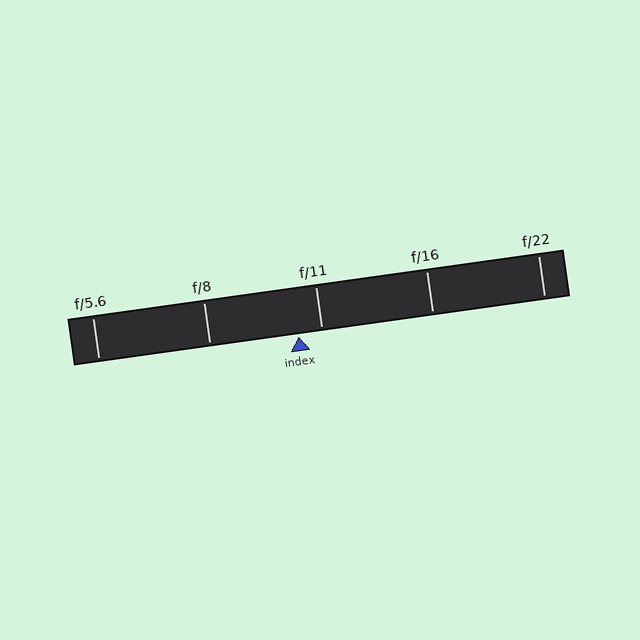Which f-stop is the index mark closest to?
The index mark is closest to f/11.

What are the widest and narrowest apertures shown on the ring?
The widest aperture shown is f/5.6 and the narrowest is f/22.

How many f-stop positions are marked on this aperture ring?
There are 5 f-stop positions marked.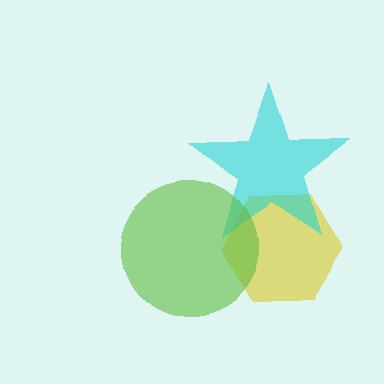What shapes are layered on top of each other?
The layered shapes are: a yellow hexagon, a cyan star, a lime circle.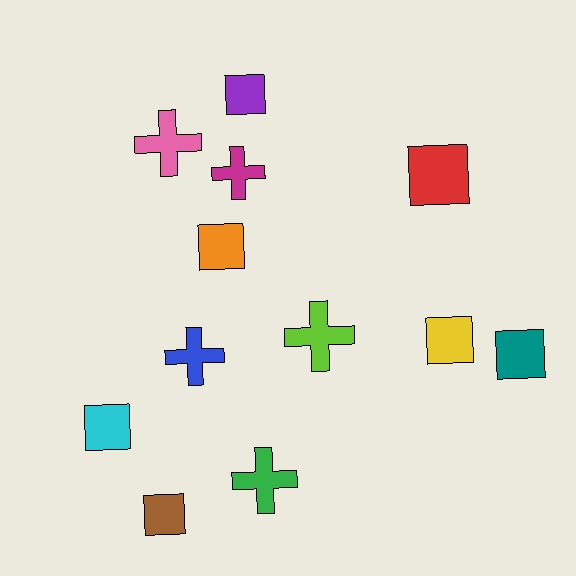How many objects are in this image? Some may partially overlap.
There are 12 objects.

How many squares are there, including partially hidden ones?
There are 7 squares.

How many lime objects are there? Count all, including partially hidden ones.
There is 1 lime object.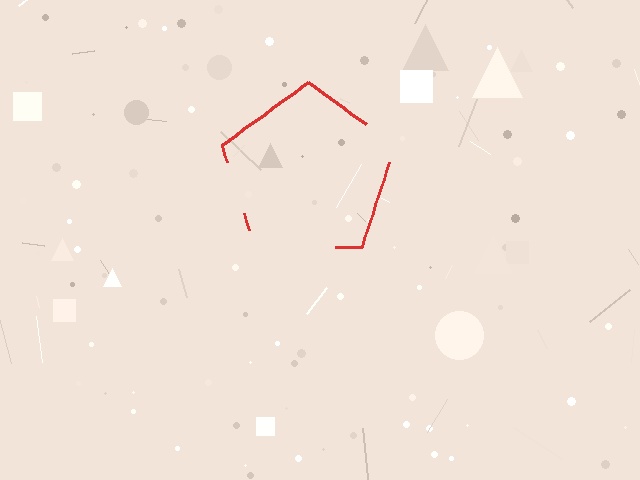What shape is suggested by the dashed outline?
The dashed outline suggests a pentagon.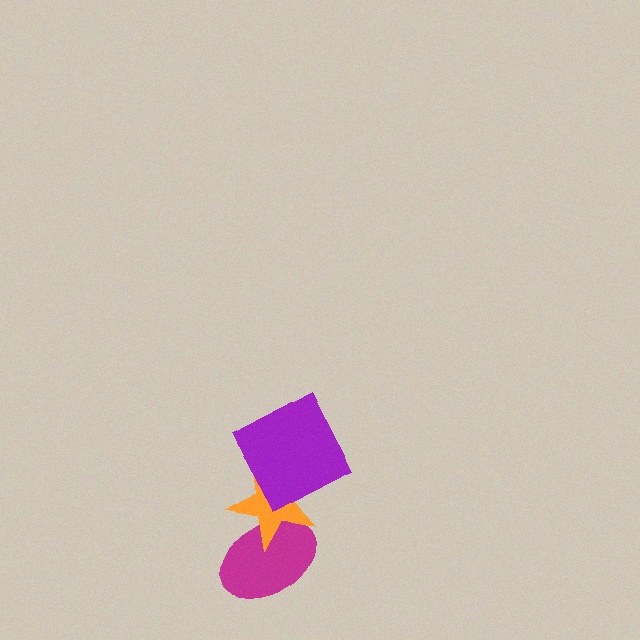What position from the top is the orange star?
The orange star is 2nd from the top.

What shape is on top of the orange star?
The purple square is on top of the orange star.